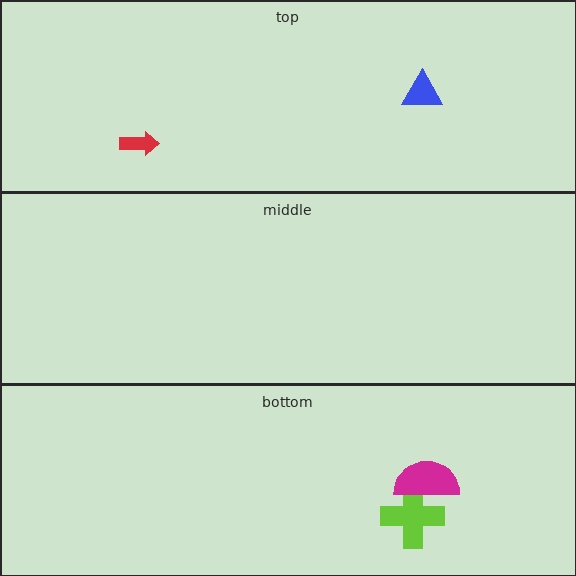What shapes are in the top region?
The red arrow, the blue triangle.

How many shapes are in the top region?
2.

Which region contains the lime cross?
The bottom region.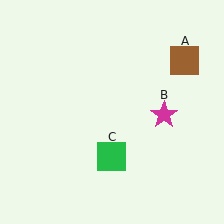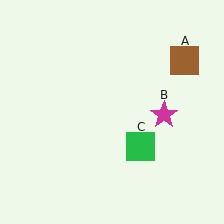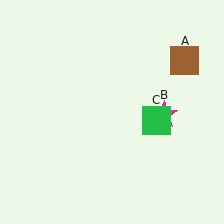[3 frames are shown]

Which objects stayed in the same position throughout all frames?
Brown square (object A) and magenta star (object B) remained stationary.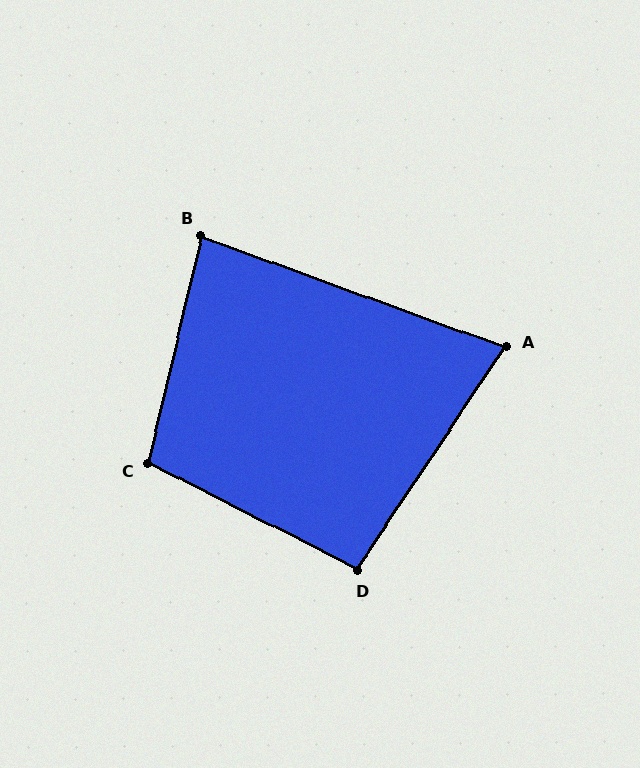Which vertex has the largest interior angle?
C, at approximately 104 degrees.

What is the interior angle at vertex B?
Approximately 83 degrees (acute).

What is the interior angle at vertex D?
Approximately 97 degrees (obtuse).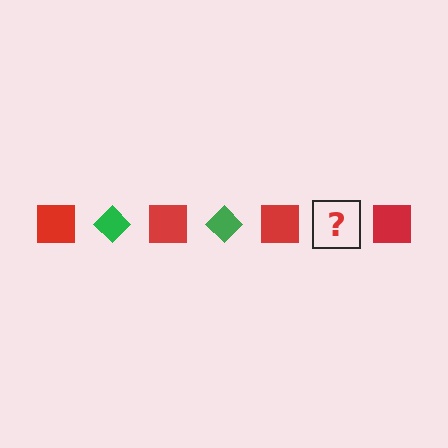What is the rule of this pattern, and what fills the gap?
The rule is that the pattern alternates between red square and green diamond. The gap should be filled with a green diamond.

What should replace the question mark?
The question mark should be replaced with a green diamond.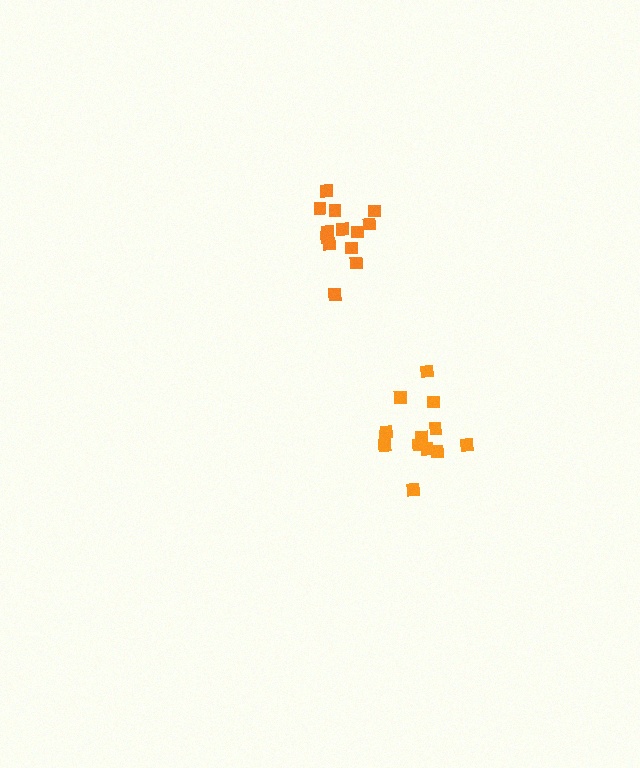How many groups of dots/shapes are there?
There are 2 groups.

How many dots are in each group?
Group 1: 13 dots, Group 2: 13 dots (26 total).